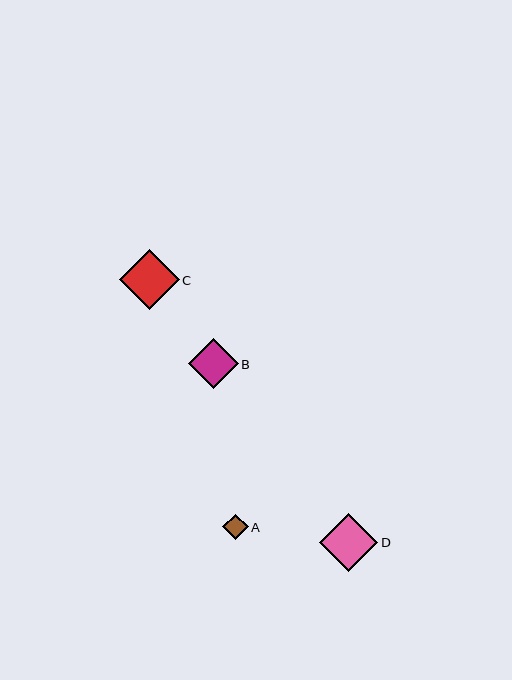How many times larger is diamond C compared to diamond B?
Diamond C is approximately 1.2 times the size of diamond B.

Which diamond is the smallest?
Diamond A is the smallest with a size of approximately 25 pixels.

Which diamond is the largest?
Diamond C is the largest with a size of approximately 60 pixels.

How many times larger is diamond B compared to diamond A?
Diamond B is approximately 2.0 times the size of diamond A.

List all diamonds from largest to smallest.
From largest to smallest: C, D, B, A.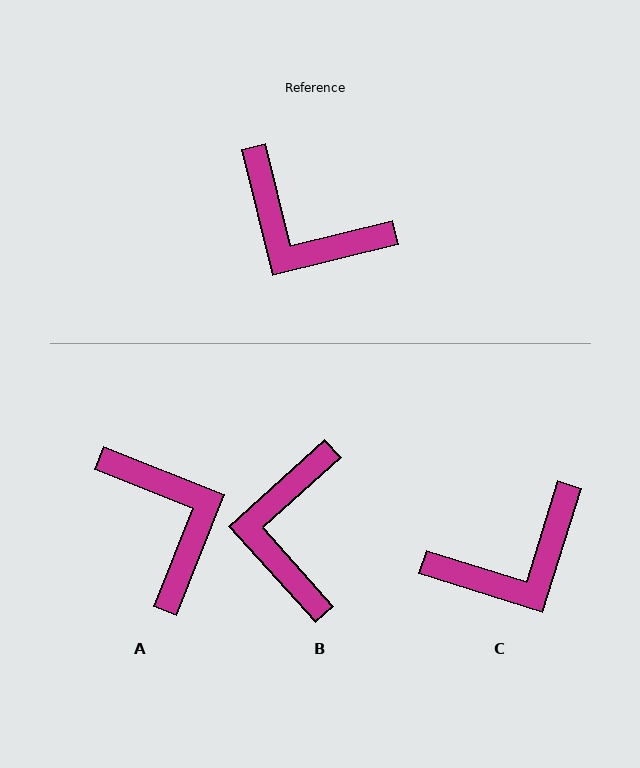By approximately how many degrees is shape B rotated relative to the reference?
Approximately 62 degrees clockwise.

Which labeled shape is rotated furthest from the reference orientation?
A, about 145 degrees away.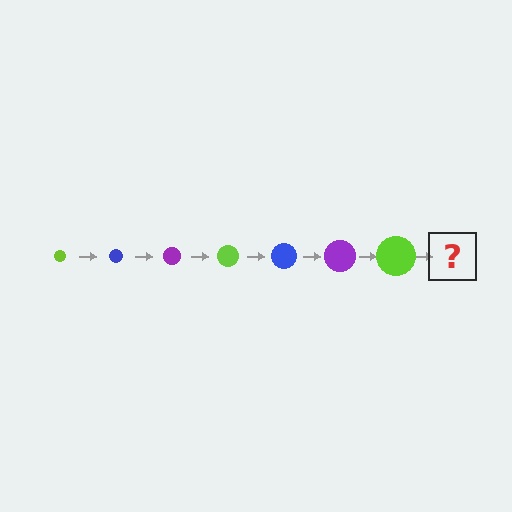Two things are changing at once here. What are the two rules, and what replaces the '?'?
The two rules are that the circle grows larger each step and the color cycles through lime, blue, and purple. The '?' should be a blue circle, larger than the previous one.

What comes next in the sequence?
The next element should be a blue circle, larger than the previous one.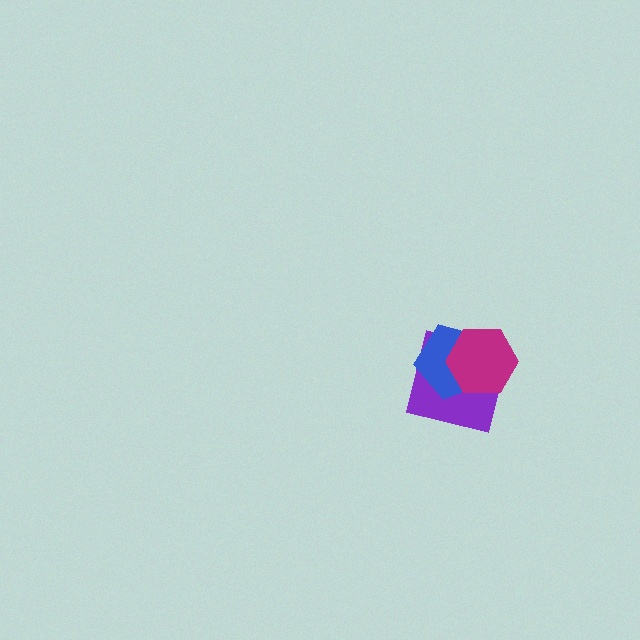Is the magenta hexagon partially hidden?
No, no other shape covers it.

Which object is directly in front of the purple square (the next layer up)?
The blue pentagon is directly in front of the purple square.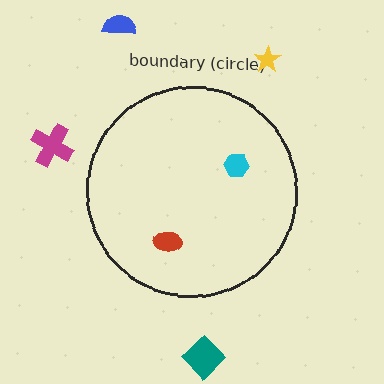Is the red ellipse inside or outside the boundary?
Inside.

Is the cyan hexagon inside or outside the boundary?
Inside.